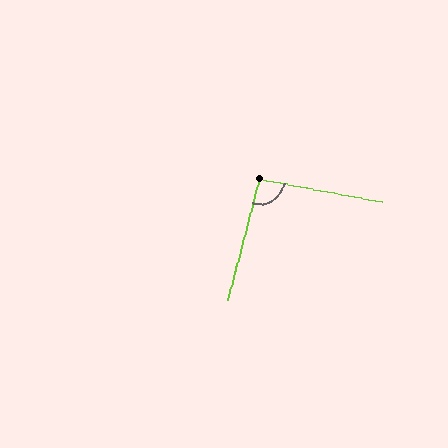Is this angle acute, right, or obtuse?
It is approximately a right angle.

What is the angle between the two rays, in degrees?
Approximately 95 degrees.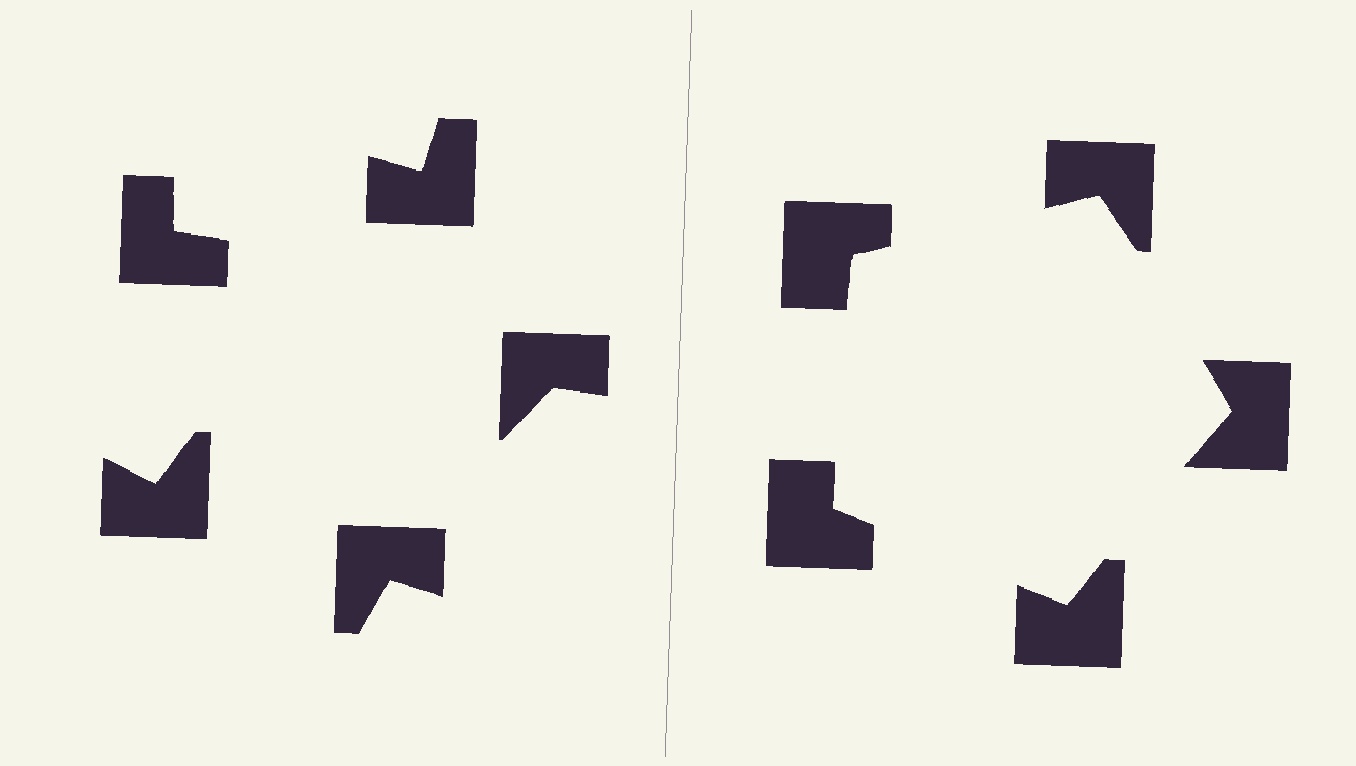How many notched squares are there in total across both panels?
10 — 5 on each side.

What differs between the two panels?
The notched squares are positioned identically on both sides; only the wedge orientations differ. On the right they align to a pentagon; on the left they are misaligned.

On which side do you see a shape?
An illusory pentagon appears on the right side. On the left side the wedge cuts are rotated, so no coherent shape forms.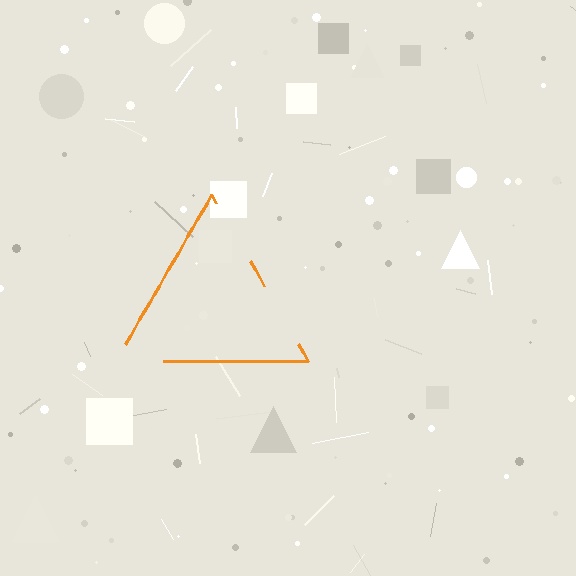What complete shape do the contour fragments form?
The contour fragments form a triangle.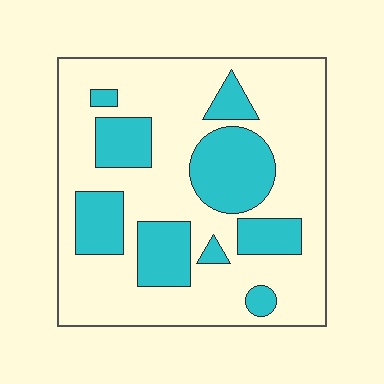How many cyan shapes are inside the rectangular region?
9.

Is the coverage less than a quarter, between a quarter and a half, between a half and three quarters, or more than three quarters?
Between a quarter and a half.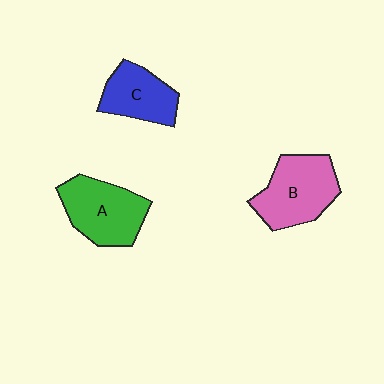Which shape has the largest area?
Shape B (pink).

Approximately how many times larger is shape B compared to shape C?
Approximately 1.3 times.